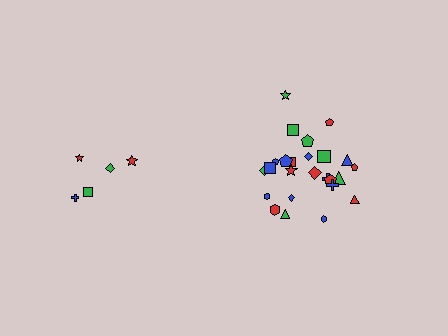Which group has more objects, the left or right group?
The right group.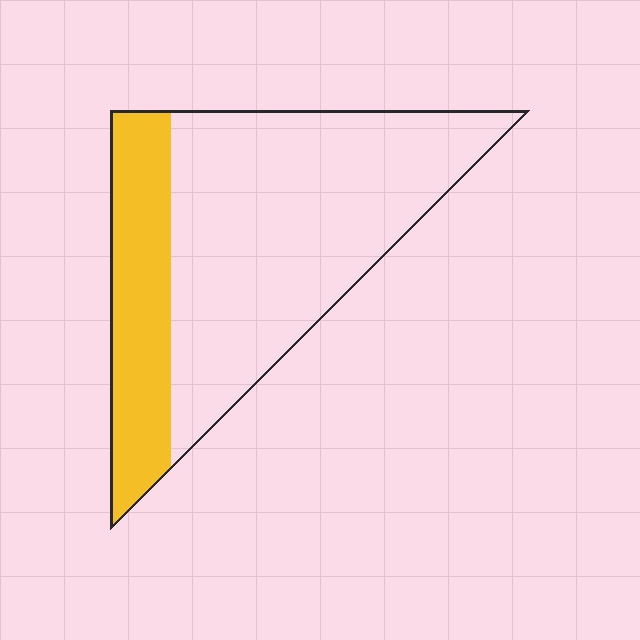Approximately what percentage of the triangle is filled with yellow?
Approximately 25%.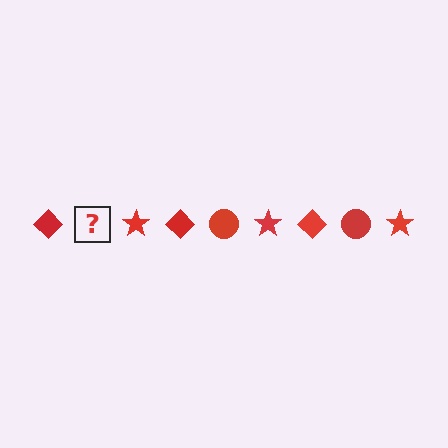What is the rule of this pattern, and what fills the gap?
The rule is that the pattern cycles through diamond, circle, star shapes in red. The gap should be filled with a red circle.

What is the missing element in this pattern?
The missing element is a red circle.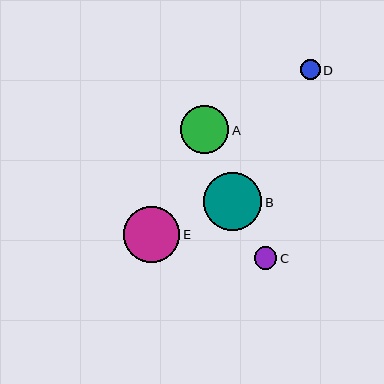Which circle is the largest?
Circle B is the largest with a size of approximately 58 pixels.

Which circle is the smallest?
Circle D is the smallest with a size of approximately 20 pixels.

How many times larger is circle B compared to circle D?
Circle B is approximately 2.9 times the size of circle D.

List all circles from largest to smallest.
From largest to smallest: B, E, A, C, D.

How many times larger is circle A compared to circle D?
Circle A is approximately 2.4 times the size of circle D.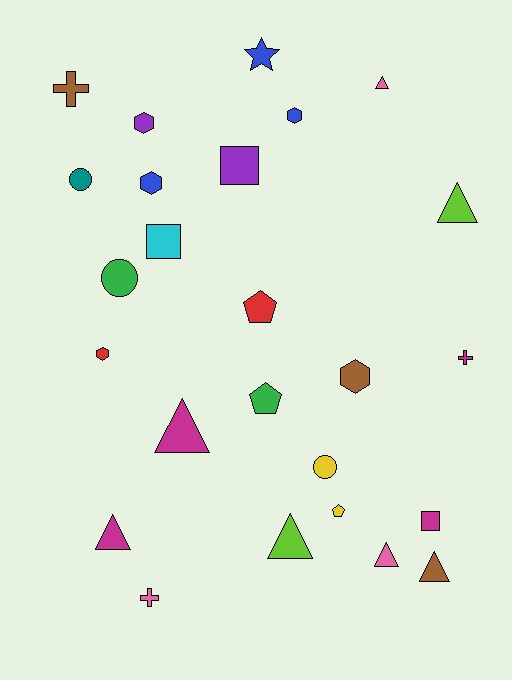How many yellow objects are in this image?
There are 2 yellow objects.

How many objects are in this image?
There are 25 objects.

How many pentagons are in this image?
There are 3 pentagons.